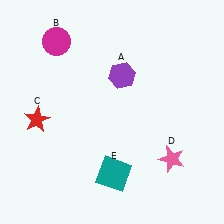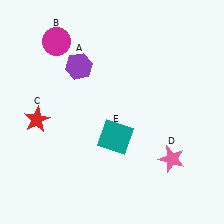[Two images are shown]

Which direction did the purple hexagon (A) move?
The purple hexagon (A) moved left.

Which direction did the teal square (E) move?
The teal square (E) moved up.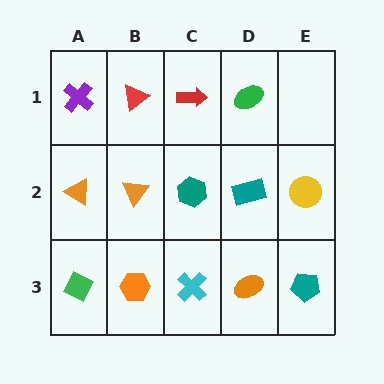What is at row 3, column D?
An orange ellipse.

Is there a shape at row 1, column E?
No, that cell is empty.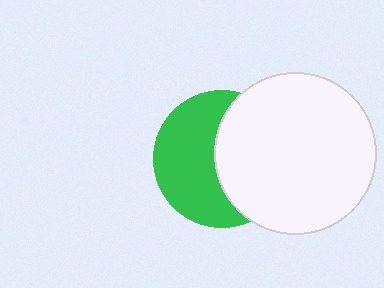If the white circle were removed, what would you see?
You would see the complete green circle.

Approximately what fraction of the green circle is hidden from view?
Roughly 47% of the green circle is hidden behind the white circle.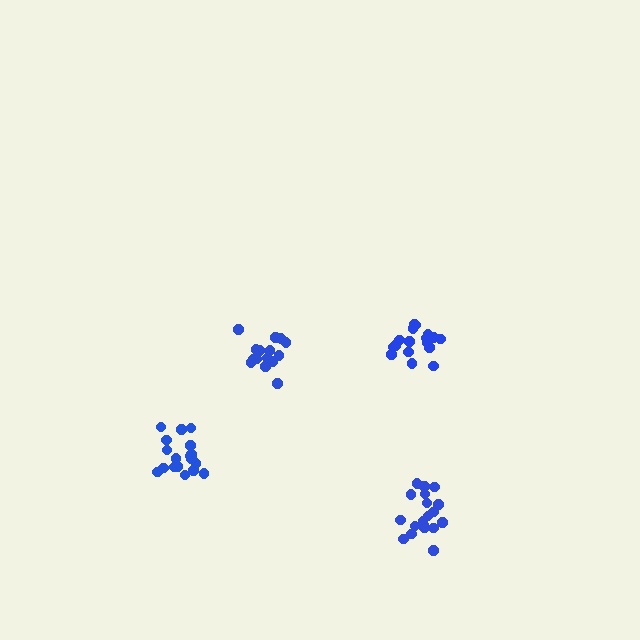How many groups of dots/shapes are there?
There are 4 groups.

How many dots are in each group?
Group 1: 15 dots, Group 2: 19 dots, Group 3: 17 dots, Group 4: 18 dots (69 total).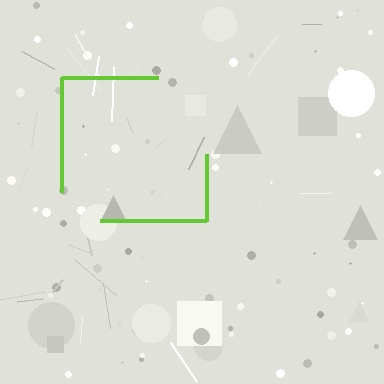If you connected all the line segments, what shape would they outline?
They would outline a square.